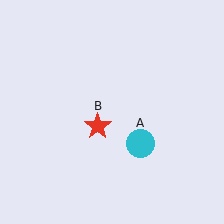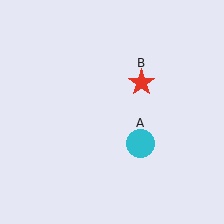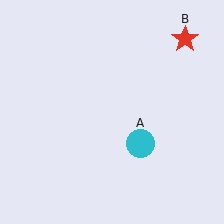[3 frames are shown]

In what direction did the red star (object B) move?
The red star (object B) moved up and to the right.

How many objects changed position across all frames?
1 object changed position: red star (object B).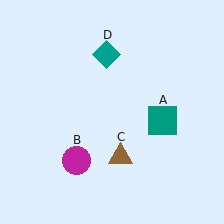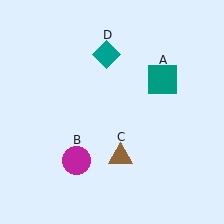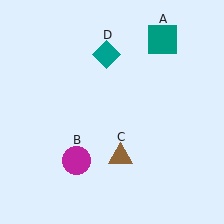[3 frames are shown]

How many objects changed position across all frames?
1 object changed position: teal square (object A).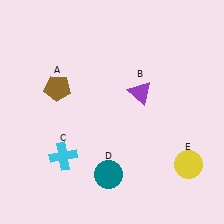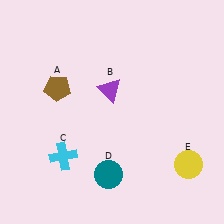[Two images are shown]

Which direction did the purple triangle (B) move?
The purple triangle (B) moved left.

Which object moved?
The purple triangle (B) moved left.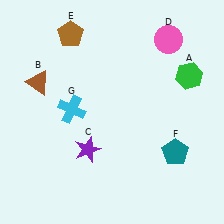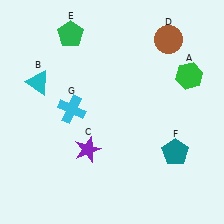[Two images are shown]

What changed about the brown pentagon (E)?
In Image 1, E is brown. In Image 2, it changed to green.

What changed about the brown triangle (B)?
In Image 1, B is brown. In Image 2, it changed to cyan.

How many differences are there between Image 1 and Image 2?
There are 3 differences between the two images.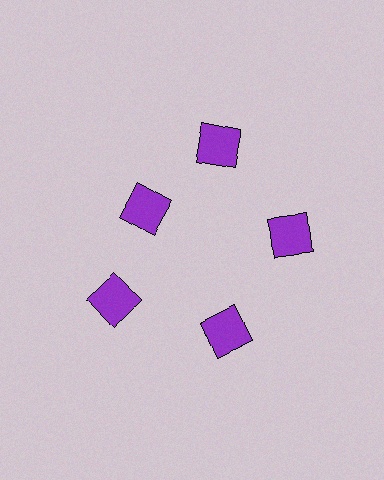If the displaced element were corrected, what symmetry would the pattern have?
It would have 5-fold rotational symmetry — the pattern would map onto itself every 72 degrees.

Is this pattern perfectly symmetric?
No. The 5 purple squares are arranged in a ring, but one element near the 10 o'clock position is pulled inward toward the center, breaking the 5-fold rotational symmetry.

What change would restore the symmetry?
The symmetry would be restored by moving it outward, back onto the ring so that all 5 squares sit at equal angles and equal distance from the center.